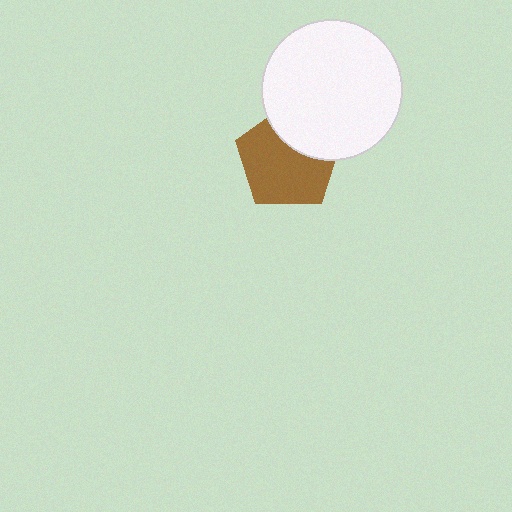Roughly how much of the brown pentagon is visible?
Most of it is visible (roughly 68%).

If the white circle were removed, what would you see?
You would see the complete brown pentagon.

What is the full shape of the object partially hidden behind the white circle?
The partially hidden object is a brown pentagon.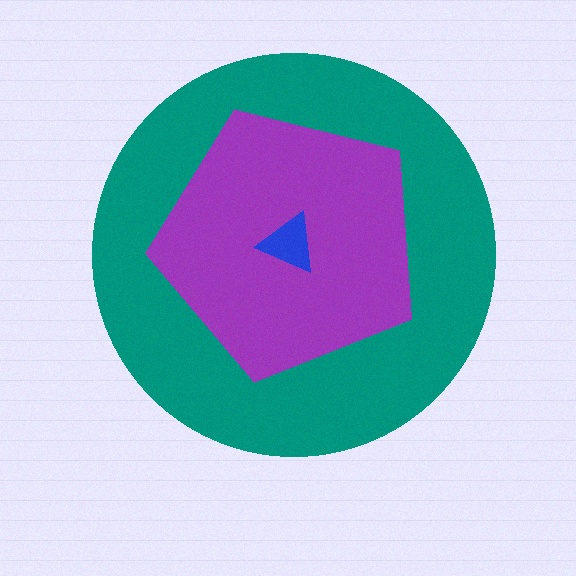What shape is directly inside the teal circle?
The purple pentagon.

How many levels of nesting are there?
3.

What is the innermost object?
The blue triangle.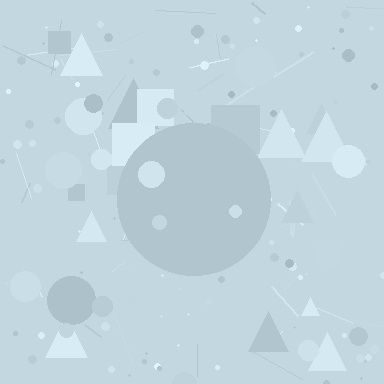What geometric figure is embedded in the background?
A circle is embedded in the background.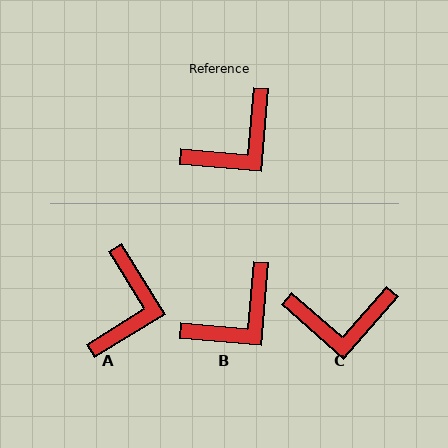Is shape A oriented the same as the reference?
No, it is off by about 37 degrees.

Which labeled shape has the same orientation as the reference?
B.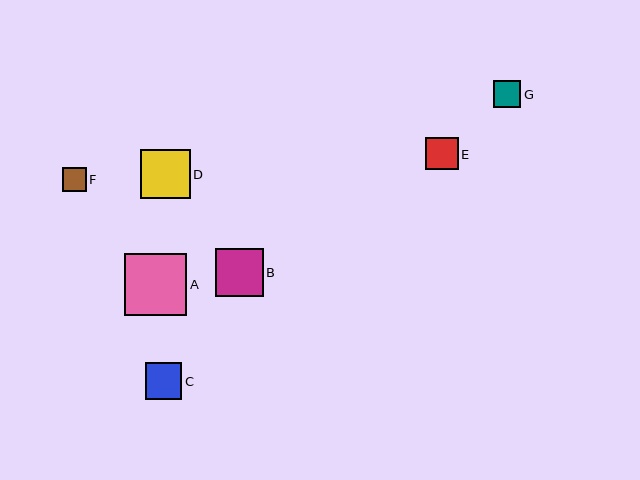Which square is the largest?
Square A is the largest with a size of approximately 62 pixels.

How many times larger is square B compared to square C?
Square B is approximately 1.3 times the size of square C.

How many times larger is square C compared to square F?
Square C is approximately 1.5 times the size of square F.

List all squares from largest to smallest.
From largest to smallest: A, D, B, C, E, G, F.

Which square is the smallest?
Square F is the smallest with a size of approximately 24 pixels.